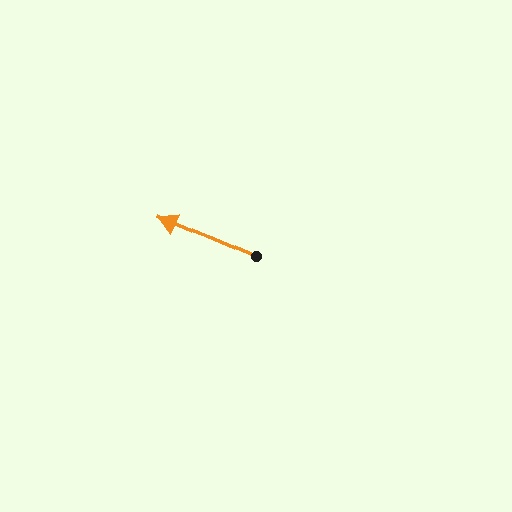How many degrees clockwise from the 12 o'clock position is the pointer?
Approximately 293 degrees.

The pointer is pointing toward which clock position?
Roughly 10 o'clock.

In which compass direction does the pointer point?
Northwest.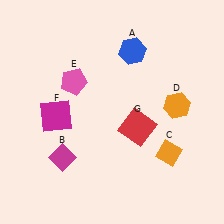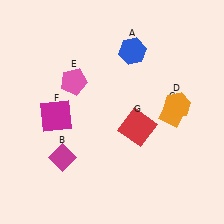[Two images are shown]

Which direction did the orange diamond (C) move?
The orange diamond (C) moved up.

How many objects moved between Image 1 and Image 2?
1 object moved between the two images.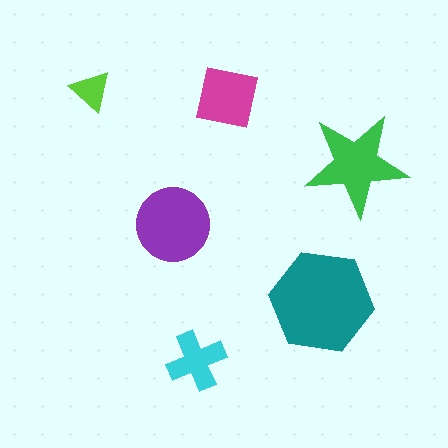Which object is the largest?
The teal hexagon.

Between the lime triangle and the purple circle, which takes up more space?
The purple circle.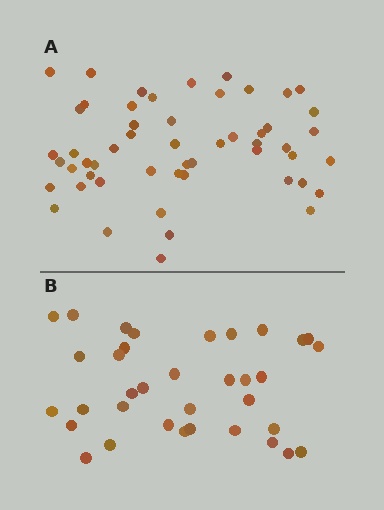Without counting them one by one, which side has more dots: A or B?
Region A (the top region) has more dots.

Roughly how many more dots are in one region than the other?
Region A has approximately 20 more dots than region B.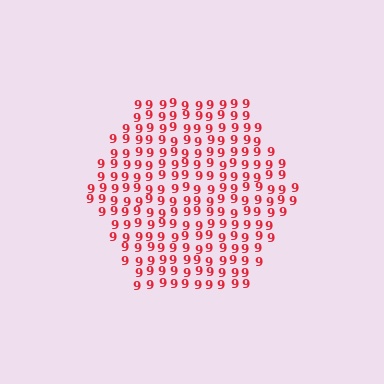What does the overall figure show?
The overall figure shows a hexagon.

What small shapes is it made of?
It is made of small digit 9's.